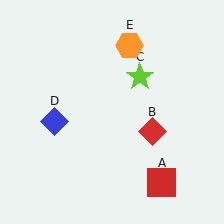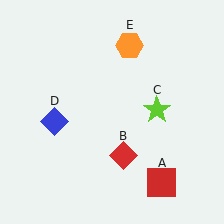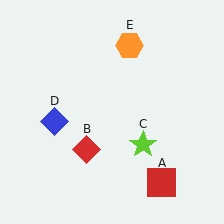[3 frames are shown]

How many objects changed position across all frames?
2 objects changed position: red diamond (object B), lime star (object C).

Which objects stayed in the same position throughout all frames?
Red square (object A) and blue diamond (object D) and orange hexagon (object E) remained stationary.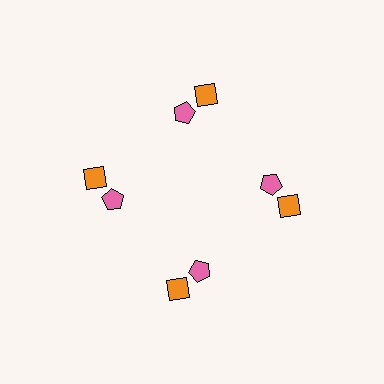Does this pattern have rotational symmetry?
Yes, this pattern has 4-fold rotational symmetry. It looks the same after rotating 90 degrees around the center.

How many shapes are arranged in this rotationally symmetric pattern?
There are 8 shapes, arranged in 4 groups of 2.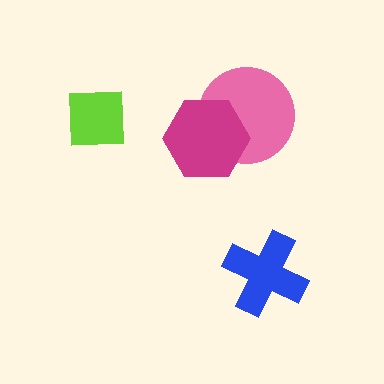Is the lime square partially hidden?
No, no other shape covers it.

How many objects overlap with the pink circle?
1 object overlaps with the pink circle.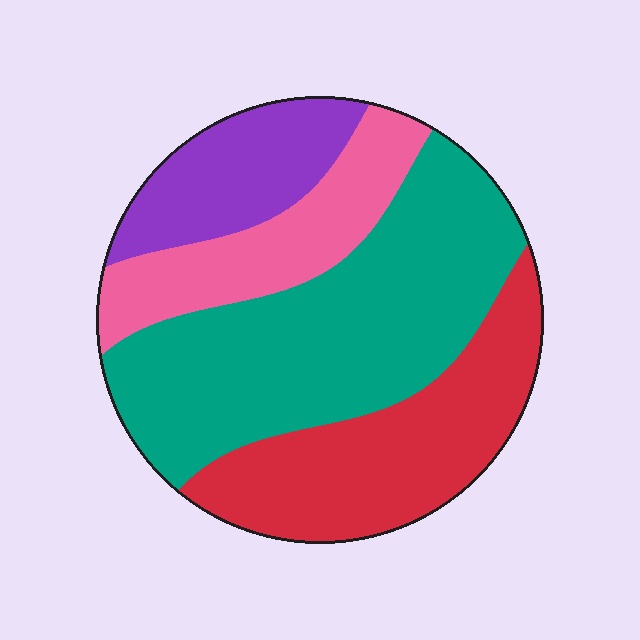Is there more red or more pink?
Red.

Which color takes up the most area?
Teal, at roughly 40%.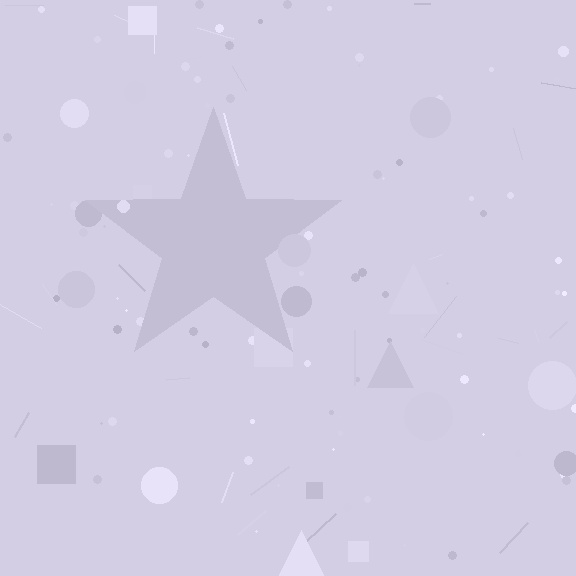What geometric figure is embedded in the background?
A star is embedded in the background.